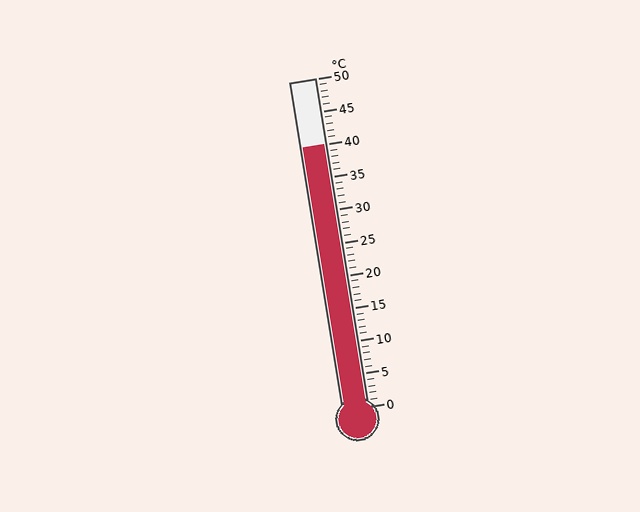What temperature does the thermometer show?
The thermometer shows approximately 40°C.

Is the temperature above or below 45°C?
The temperature is below 45°C.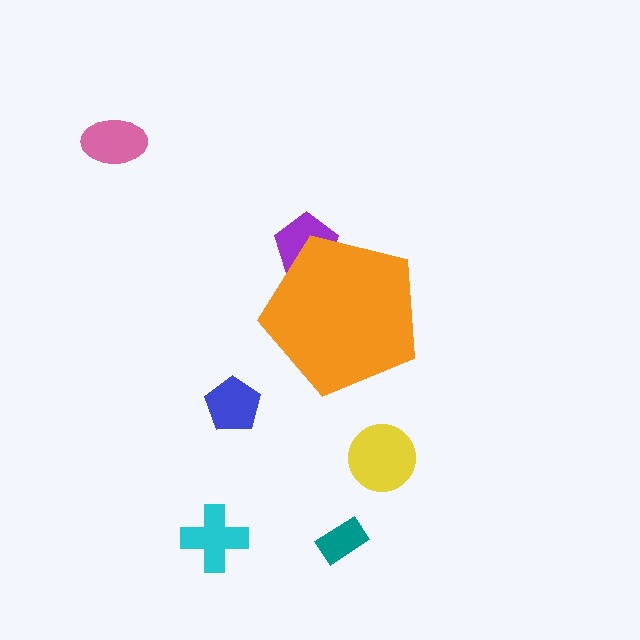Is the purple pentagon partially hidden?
Yes, the purple pentagon is partially hidden behind the orange pentagon.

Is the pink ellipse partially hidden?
No, the pink ellipse is fully visible.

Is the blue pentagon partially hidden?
No, the blue pentagon is fully visible.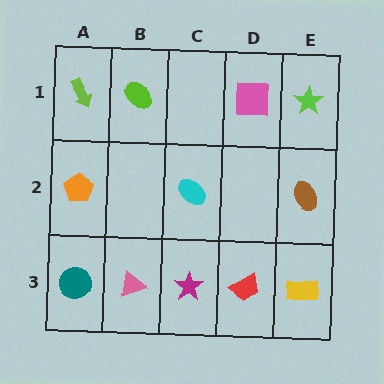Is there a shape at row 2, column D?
No, that cell is empty.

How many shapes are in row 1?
4 shapes.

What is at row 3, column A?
A teal circle.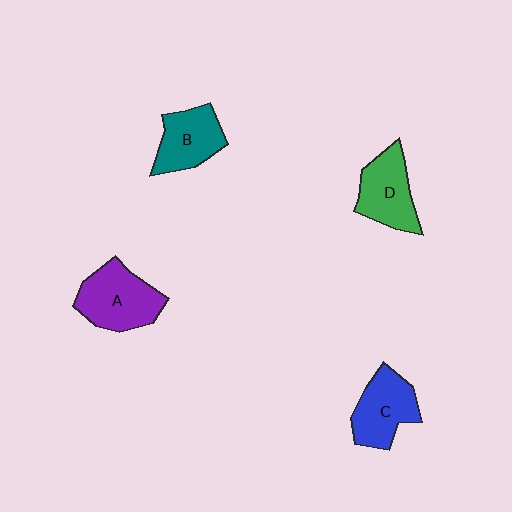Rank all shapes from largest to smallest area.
From largest to smallest: A (purple), C (blue), D (green), B (teal).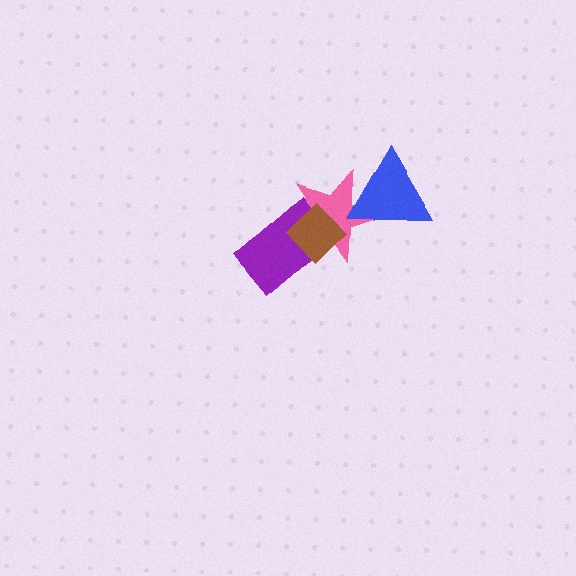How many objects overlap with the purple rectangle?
2 objects overlap with the purple rectangle.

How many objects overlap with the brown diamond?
2 objects overlap with the brown diamond.